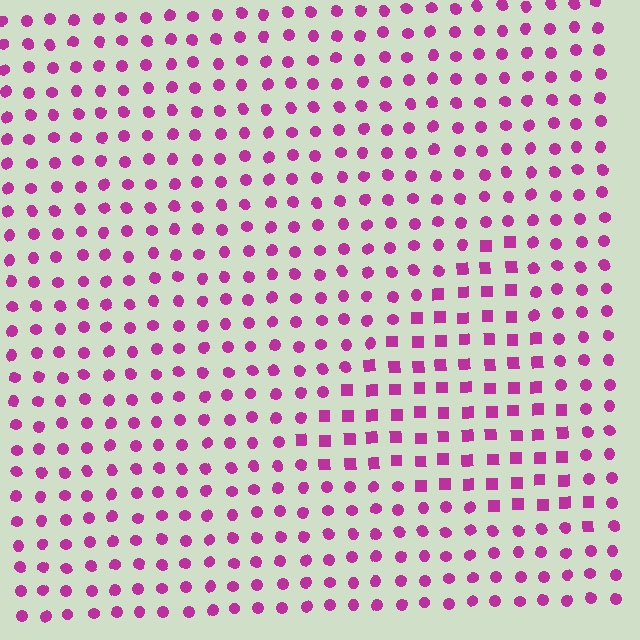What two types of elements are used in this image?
The image uses squares inside the triangle region and circles outside it.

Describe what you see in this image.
The image is filled with small magenta elements arranged in a uniform grid. A triangle-shaped region contains squares, while the surrounding area contains circles. The boundary is defined purely by the change in element shape.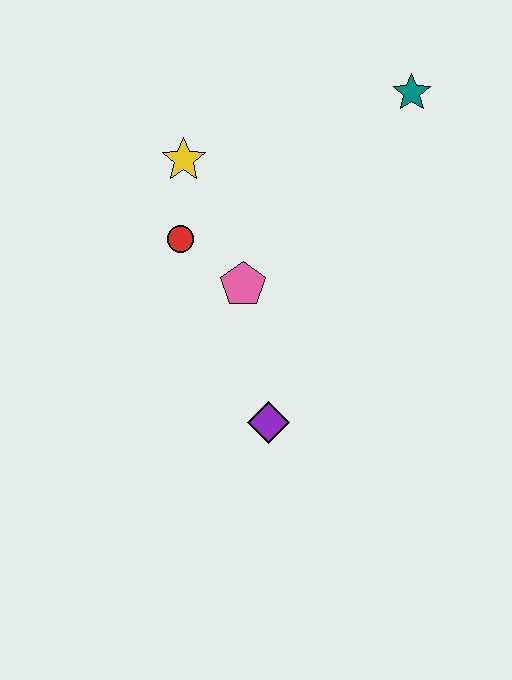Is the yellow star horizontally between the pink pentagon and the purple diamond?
No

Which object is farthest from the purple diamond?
The teal star is farthest from the purple diamond.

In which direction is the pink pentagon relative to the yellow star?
The pink pentagon is below the yellow star.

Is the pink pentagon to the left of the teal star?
Yes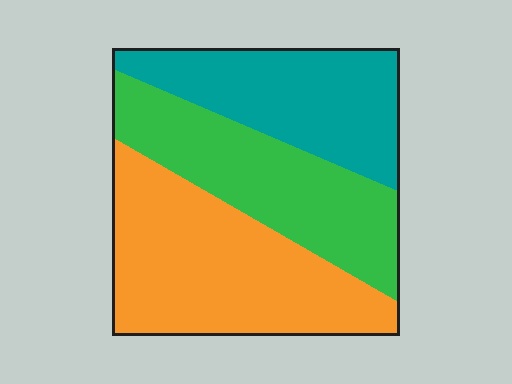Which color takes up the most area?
Orange, at roughly 40%.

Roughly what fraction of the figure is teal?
Teal covers roughly 30% of the figure.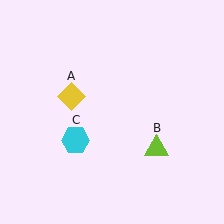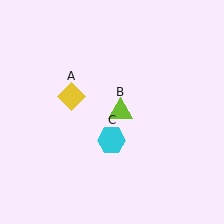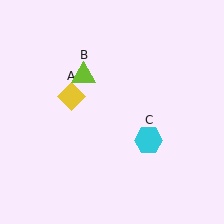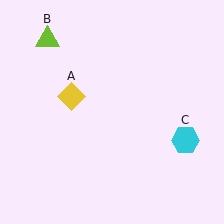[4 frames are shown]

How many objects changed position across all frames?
2 objects changed position: lime triangle (object B), cyan hexagon (object C).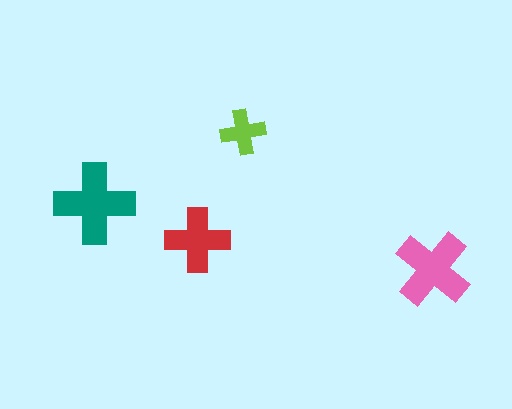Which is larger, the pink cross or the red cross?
The pink one.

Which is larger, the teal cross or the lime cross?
The teal one.